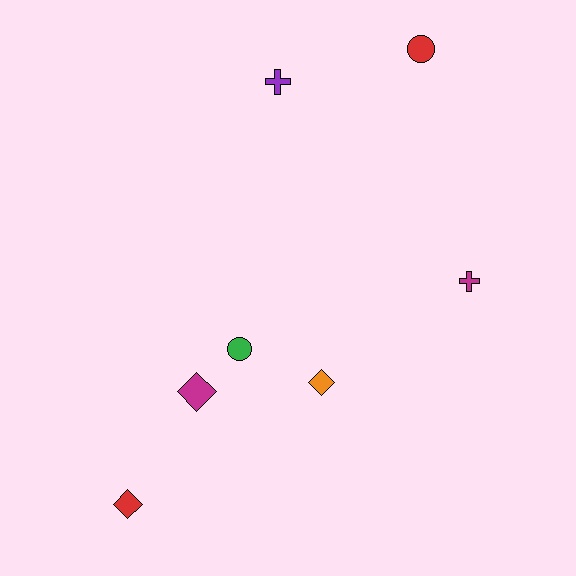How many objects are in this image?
There are 7 objects.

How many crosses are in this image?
There are 2 crosses.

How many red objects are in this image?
There are 2 red objects.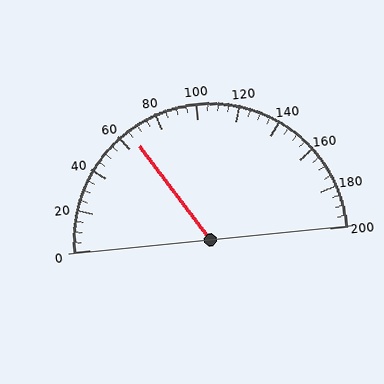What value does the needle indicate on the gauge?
The needle indicates approximately 65.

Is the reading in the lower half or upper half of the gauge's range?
The reading is in the lower half of the range (0 to 200).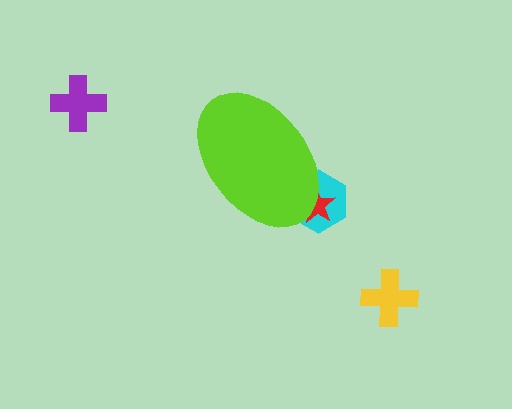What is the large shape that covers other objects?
A lime ellipse.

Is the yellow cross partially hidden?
No, the yellow cross is fully visible.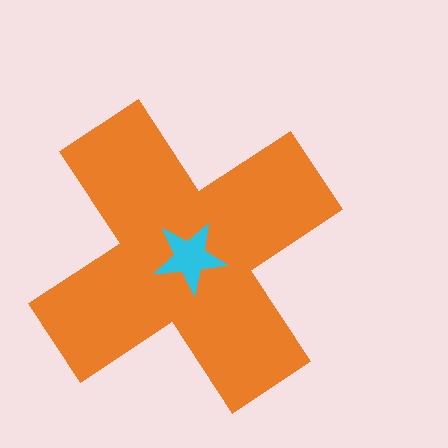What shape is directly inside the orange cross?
The cyan star.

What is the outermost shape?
The orange cross.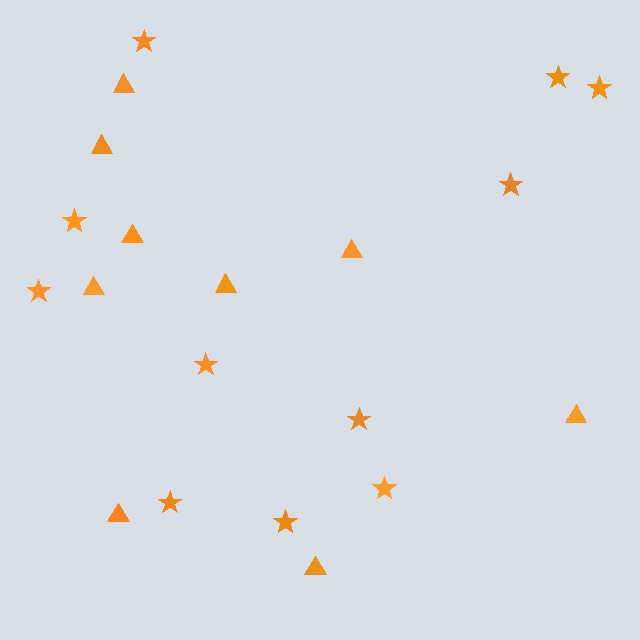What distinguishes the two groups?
There are 2 groups: one group of triangles (9) and one group of stars (11).